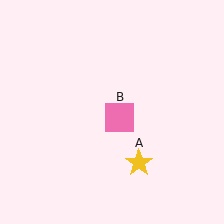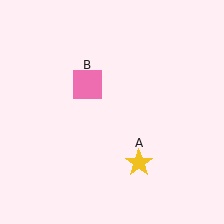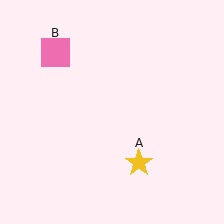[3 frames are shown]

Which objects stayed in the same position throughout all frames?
Yellow star (object A) remained stationary.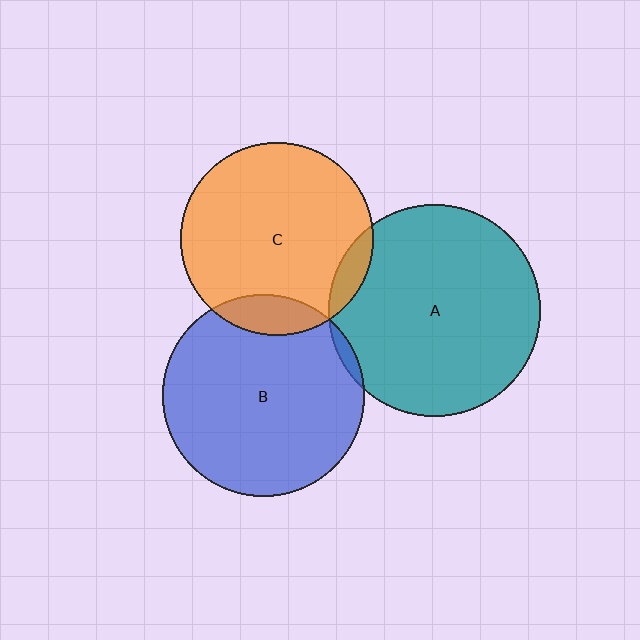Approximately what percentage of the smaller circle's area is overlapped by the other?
Approximately 5%.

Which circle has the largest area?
Circle A (teal).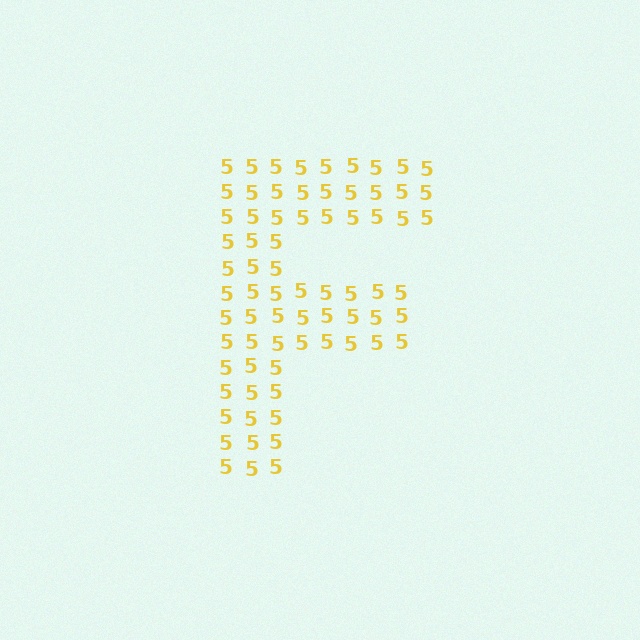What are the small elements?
The small elements are digit 5's.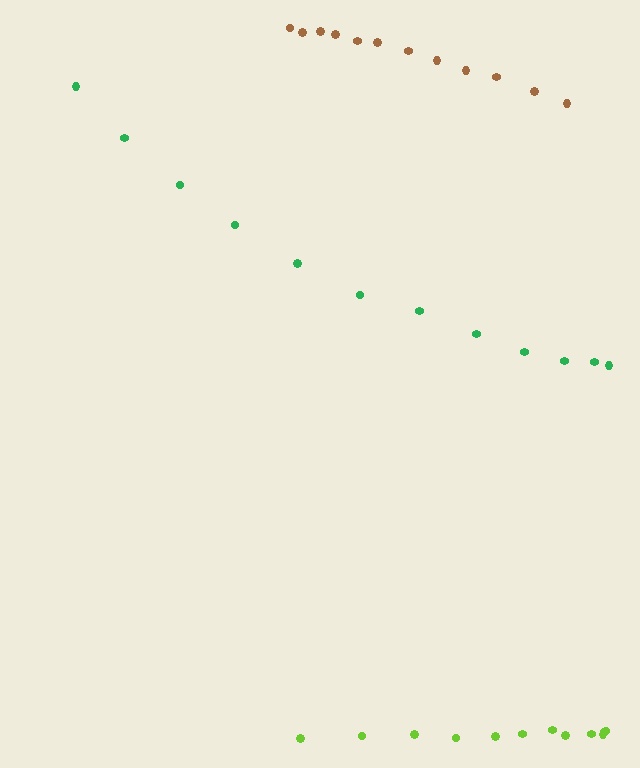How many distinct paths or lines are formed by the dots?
There are 3 distinct paths.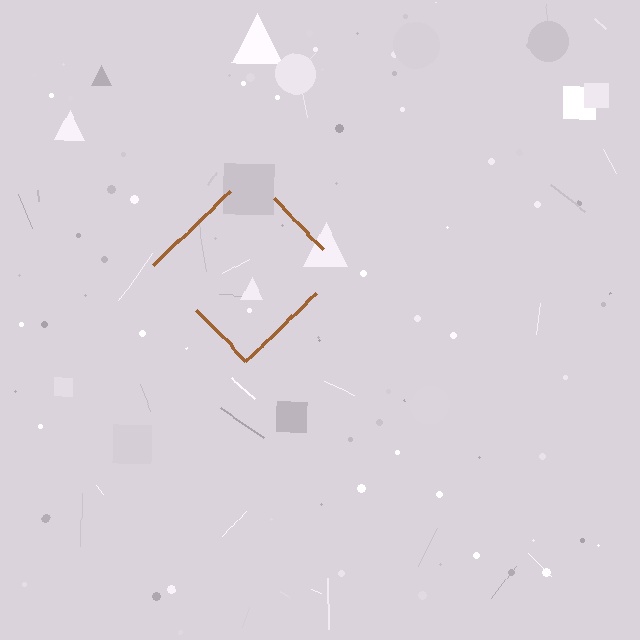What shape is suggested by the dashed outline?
The dashed outline suggests a diamond.